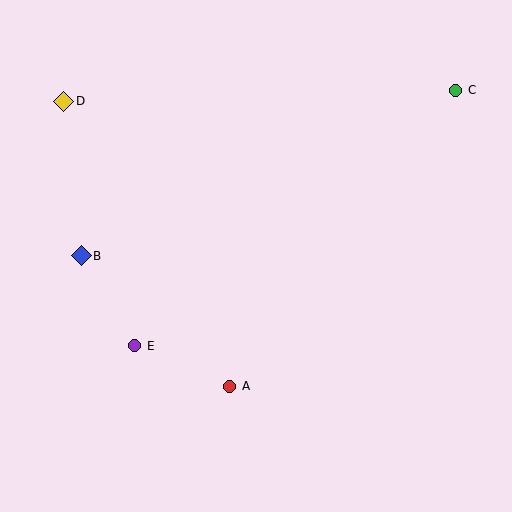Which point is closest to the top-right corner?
Point C is closest to the top-right corner.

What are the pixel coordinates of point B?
Point B is at (81, 256).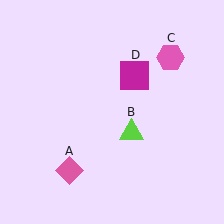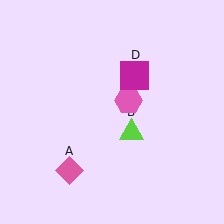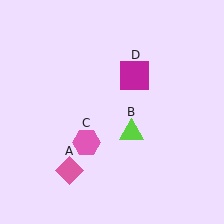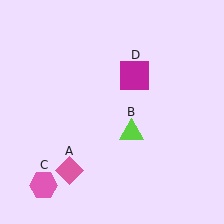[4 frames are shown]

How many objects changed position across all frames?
1 object changed position: pink hexagon (object C).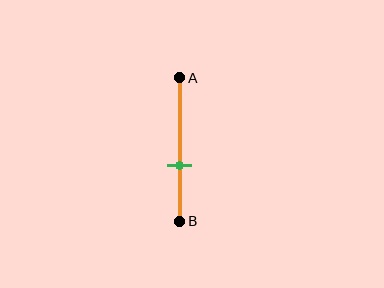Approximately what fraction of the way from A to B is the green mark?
The green mark is approximately 60% of the way from A to B.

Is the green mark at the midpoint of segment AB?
No, the mark is at about 60% from A, not at the 50% midpoint.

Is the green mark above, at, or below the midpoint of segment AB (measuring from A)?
The green mark is below the midpoint of segment AB.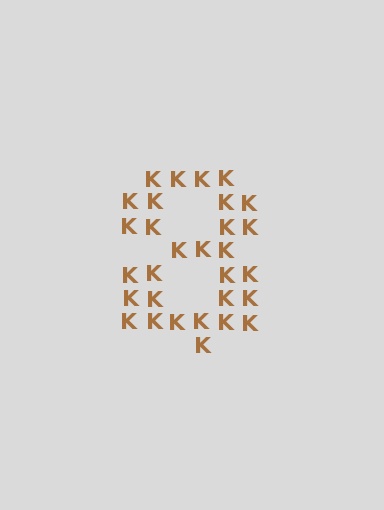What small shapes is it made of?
It is made of small letter K's.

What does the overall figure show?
The overall figure shows the digit 8.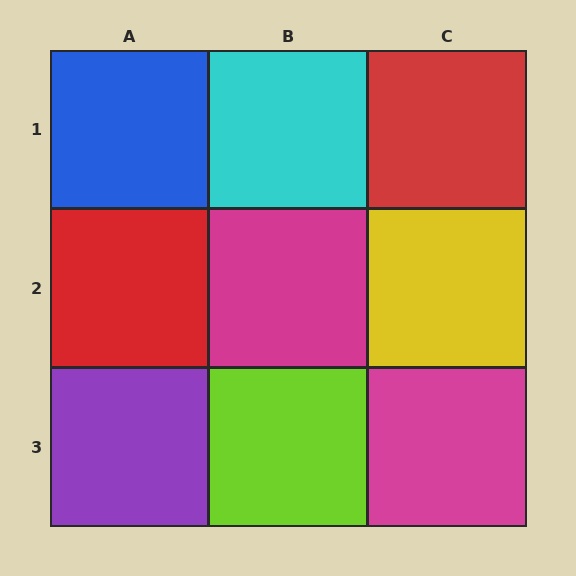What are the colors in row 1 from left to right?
Blue, cyan, red.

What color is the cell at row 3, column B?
Lime.